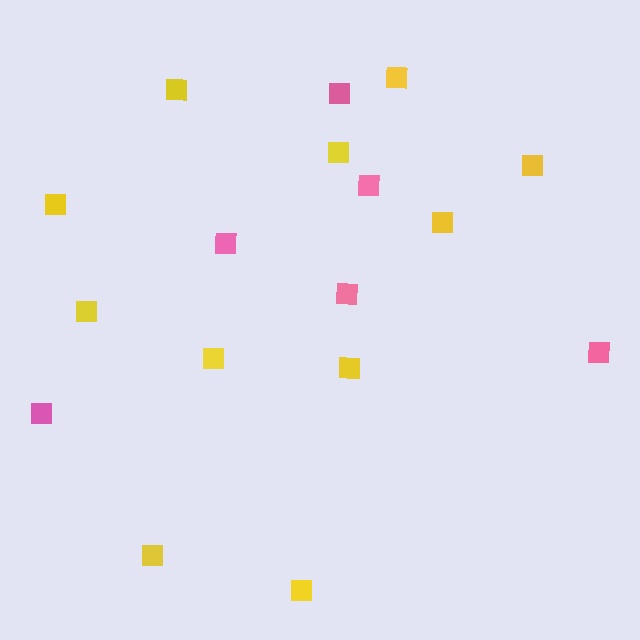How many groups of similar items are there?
There are 2 groups: one group of yellow squares (11) and one group of pink squares (6).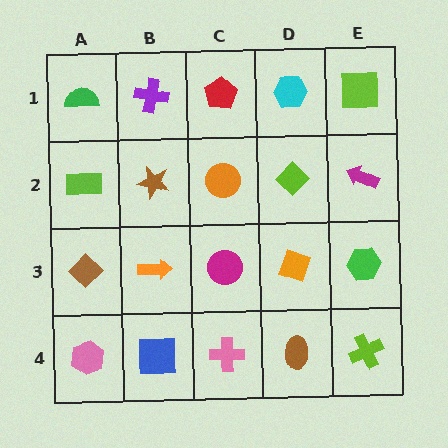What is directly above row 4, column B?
An orange arrow.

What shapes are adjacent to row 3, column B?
A brown star (row 2, column B), a blue square (row 4, column B), a brown diamond (row 3, column A), a magenta circle (row 3, column C).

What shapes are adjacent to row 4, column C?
A magenta circle (row 3, column C), a blue square (row 4, column B), a brown ellipse (row 4, column D).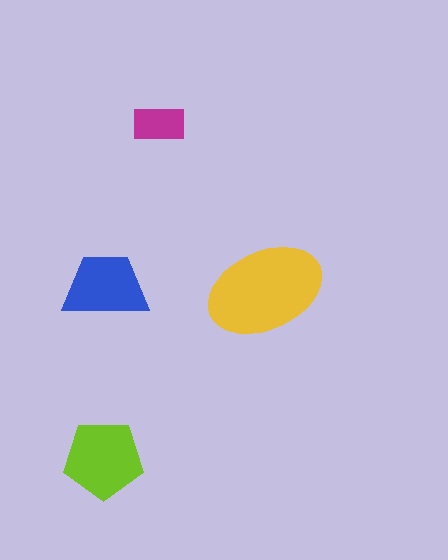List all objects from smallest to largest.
The magenta rectangle, the blue trapezoid, the lime pentagon, the yellow ellipse.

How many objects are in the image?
There are 4 objects in the image.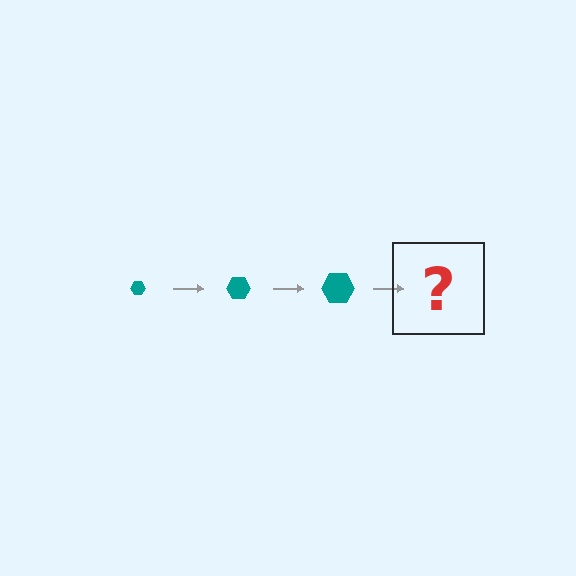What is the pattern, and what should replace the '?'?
The pattern is that the hexagon gets progressively larger each step. The '?' should be a teal hexagon, larger than the previous one.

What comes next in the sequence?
The next element should be a teal hexagon, larger than the previous one.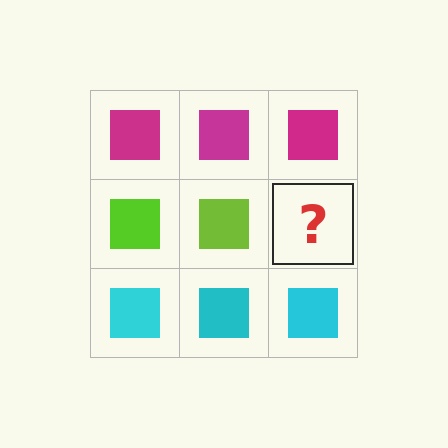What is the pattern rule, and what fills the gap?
The rule is that each row has a consistent color. The gap should be filled with a lime square.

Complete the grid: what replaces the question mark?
The question mark should be replaced with a lime square.